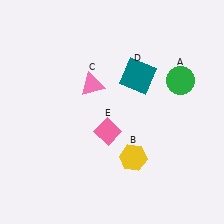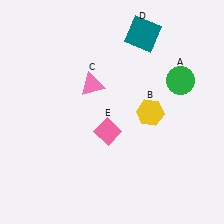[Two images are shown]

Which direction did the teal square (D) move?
The teal square (D) moved up.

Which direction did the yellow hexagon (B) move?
The yellow hexagon (B) moved up.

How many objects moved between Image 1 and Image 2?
2 objects moved between the two images.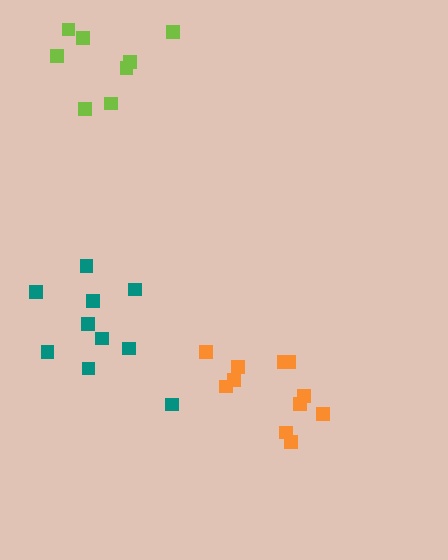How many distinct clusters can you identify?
There are 3 distinct clusters.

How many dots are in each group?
Group 1: 11 dots, Group 2: 10 dots, Group 3: 8 dots (29 total).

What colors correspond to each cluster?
The clusters are colored: orange, teal, lime.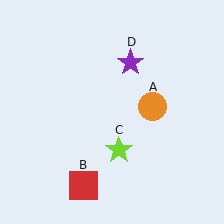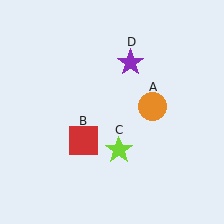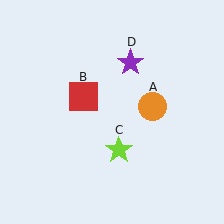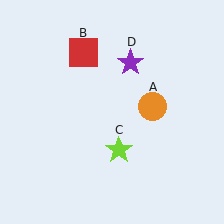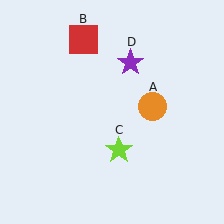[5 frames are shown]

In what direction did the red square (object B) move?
The red square (object B) moved up.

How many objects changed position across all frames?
1 object changed position: red square (object B).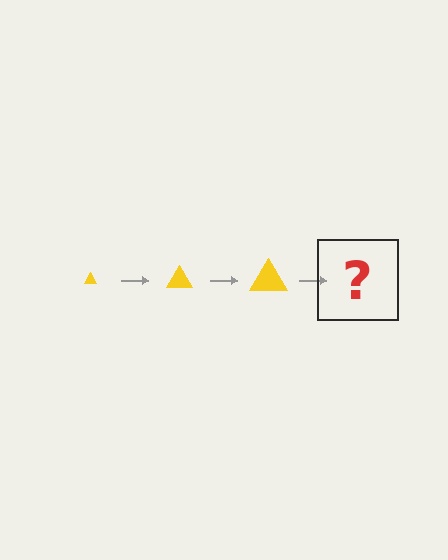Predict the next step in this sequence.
The next step is a yellow triangle, larger than the previous one.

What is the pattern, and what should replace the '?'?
The pattern is that the triangle gets progressively larger each step. The '?' should be a yellow triangle, larger than the previous one.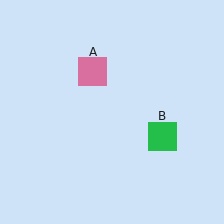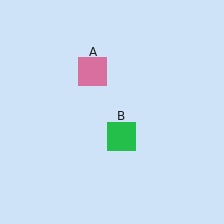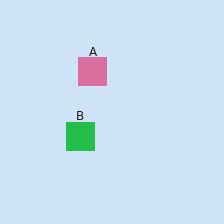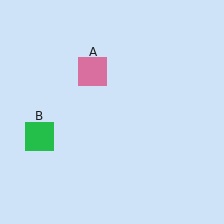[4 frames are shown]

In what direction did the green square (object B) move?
The green square (object B) moved left.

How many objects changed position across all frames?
1 object changed position: green square (object B).